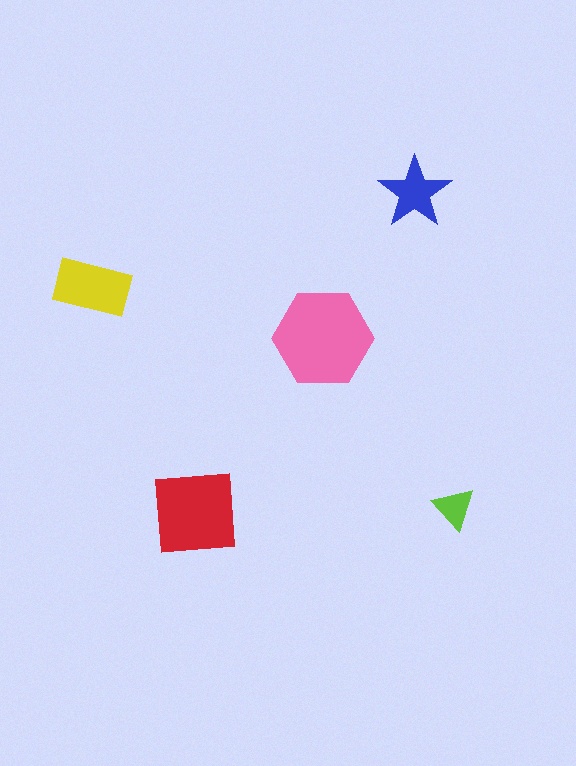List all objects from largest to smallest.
The pink hexagon, the red square, the yellow rectangle, the blue star, the lime triangle.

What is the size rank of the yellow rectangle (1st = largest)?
3rd.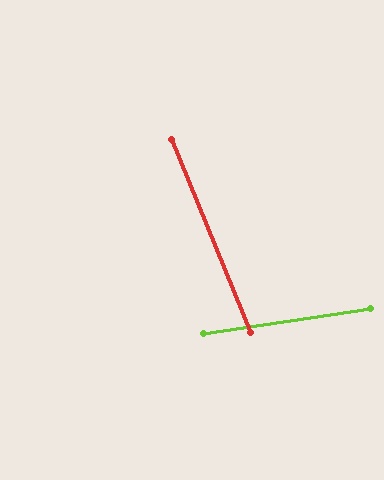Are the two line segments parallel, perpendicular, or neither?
Neither parallel nor perpendicular — they differ by about 76°.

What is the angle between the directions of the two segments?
Approximately 76 degrees.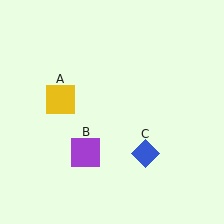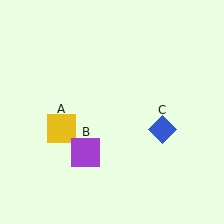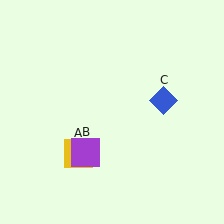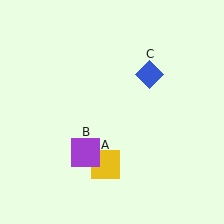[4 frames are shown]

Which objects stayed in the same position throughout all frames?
Purple square (object B) remained stationary.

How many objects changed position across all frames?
2 objects changed position: yellow square (object A), blue diamond (object C).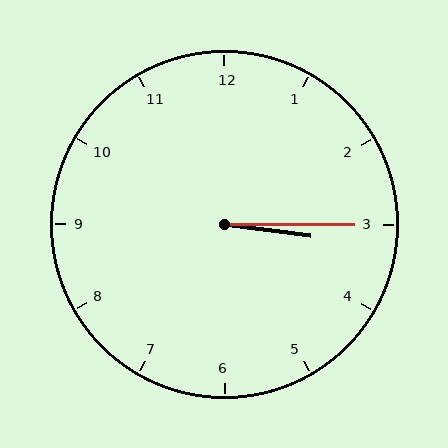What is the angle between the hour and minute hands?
Approximately 8 degrees.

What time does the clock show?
3:15.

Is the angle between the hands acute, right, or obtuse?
It is acute.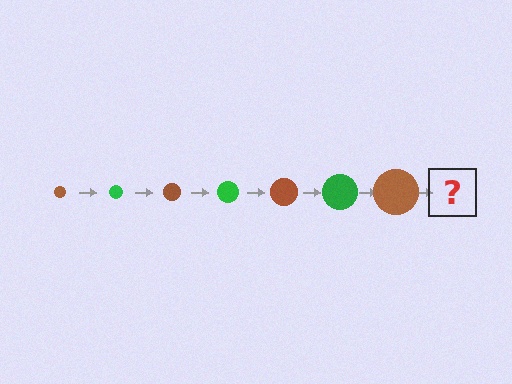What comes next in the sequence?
The next element should be a green circle, larger than the previous one.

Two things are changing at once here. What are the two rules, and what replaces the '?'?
The two rules are that the circle grows larger each step and the color cycles through brown and green. The '?' should be a green circle, larger than the previous one.